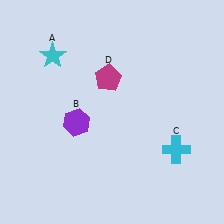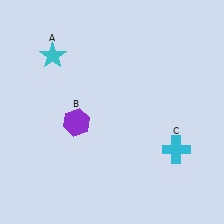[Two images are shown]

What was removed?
The magenta pentagon (D) was removed in Image 2.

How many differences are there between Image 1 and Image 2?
There is 1 difference between the two images.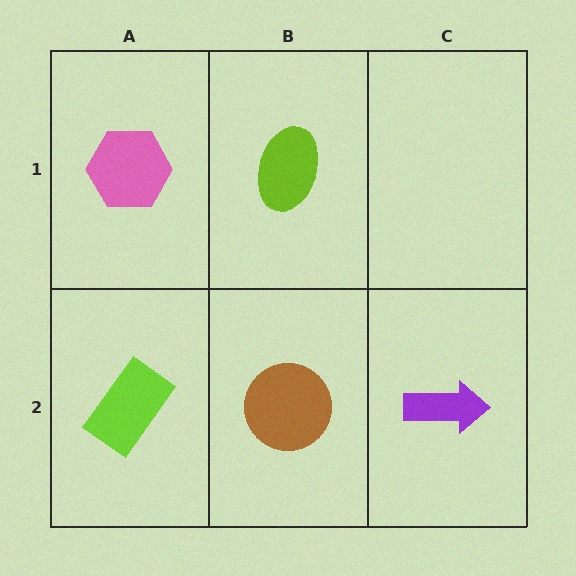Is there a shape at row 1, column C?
No, that cell is empty.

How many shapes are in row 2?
3 shapes.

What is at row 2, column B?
A brown circle.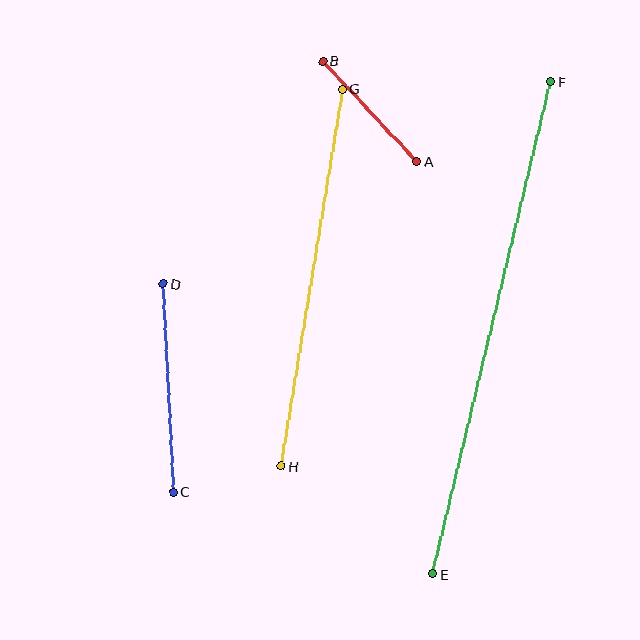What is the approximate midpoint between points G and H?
The midpoint is at approximately (312, 278) pixels.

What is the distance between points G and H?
The distance is approximately 382 pixels.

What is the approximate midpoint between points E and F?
The midpoint is at approximately (492, 328) pixels.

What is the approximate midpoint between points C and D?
The midpoint is at approximately (168, 388) pixels.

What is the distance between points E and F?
The distance is approximately 506 pixels.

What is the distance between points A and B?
The distance is approximately 138 pixels.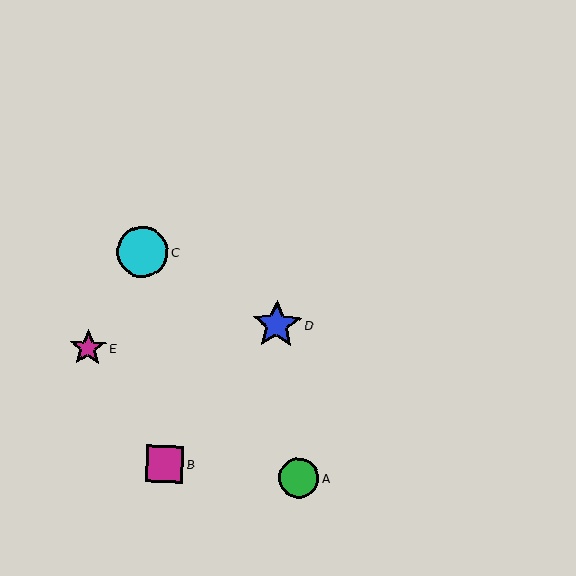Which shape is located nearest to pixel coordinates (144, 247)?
The cyan circle (labeled C) at (143, 252) is nearest to that location.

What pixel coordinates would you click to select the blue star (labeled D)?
Click at (277, 325) to select the blue star D.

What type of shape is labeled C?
Shape C is a cyan circle.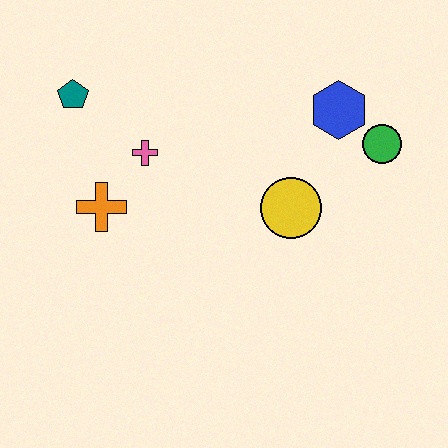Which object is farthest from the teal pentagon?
The green circle is farthest from the teal pentagon.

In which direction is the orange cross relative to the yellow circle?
The orange cross is to the left of the yellow circle.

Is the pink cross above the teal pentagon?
No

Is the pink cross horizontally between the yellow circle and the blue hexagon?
No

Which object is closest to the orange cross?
The pink cross is closest to the orange cross.